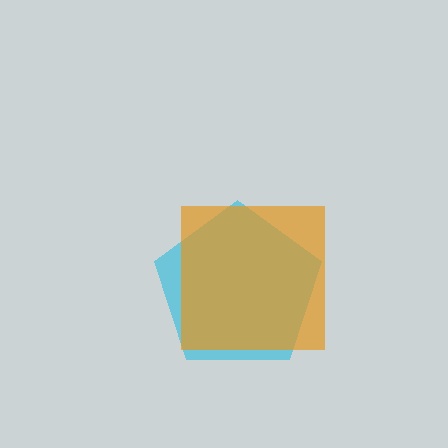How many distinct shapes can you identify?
There are 2 distinct shapes: a cyan pentagon, an orange square.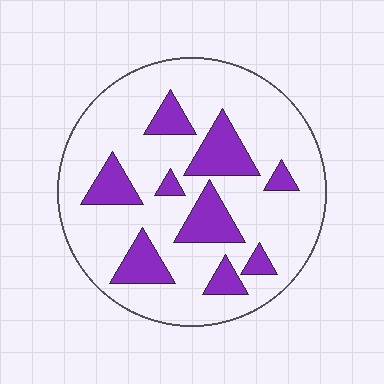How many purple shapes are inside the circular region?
9.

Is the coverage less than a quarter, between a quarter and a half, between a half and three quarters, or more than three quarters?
Less than a quarter.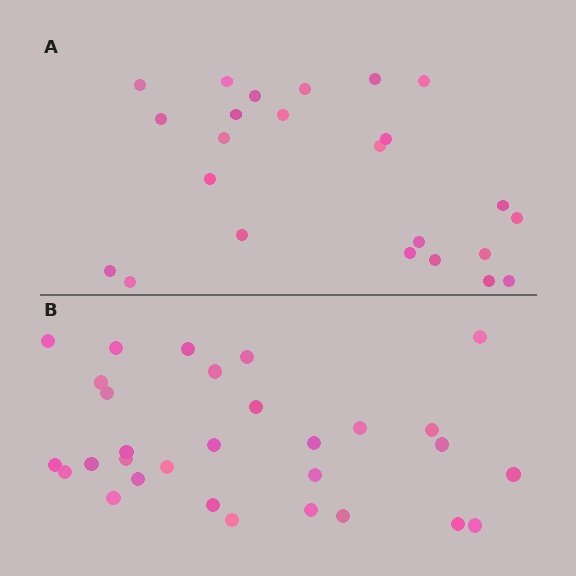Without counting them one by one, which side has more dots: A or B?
Region B (the bottom region) has more dots.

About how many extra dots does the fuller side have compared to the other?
Region B has about 6 more dots than region A.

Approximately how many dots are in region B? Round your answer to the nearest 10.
About 30 dots.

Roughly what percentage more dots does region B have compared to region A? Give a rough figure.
About 25% more.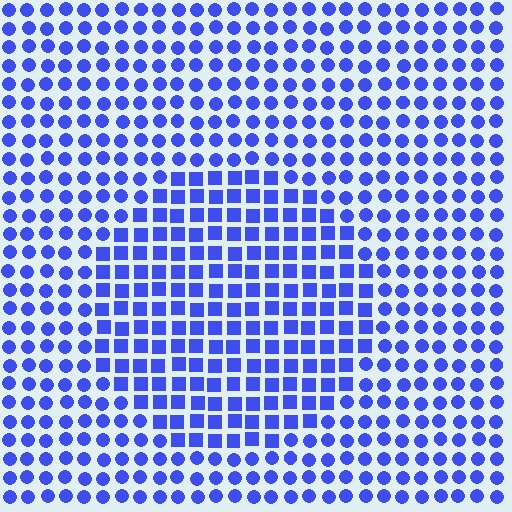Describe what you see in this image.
The image is filled with small blue elements arranged in a uniform grid. A circle-shaped region contains squares, while the surrounding area contains circles. The boundary is defined purely by the change in element shape.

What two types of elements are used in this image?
The image uses squares inside the circle region and circles outside it.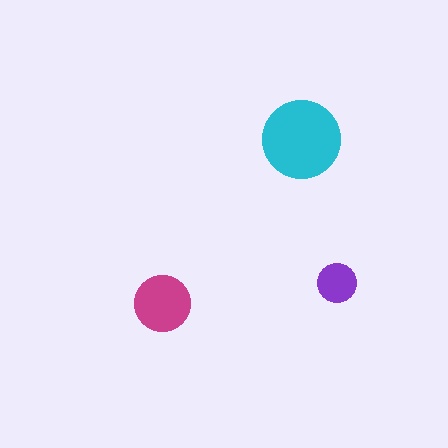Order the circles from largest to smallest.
the cyan one, the magenta one, the purple one.